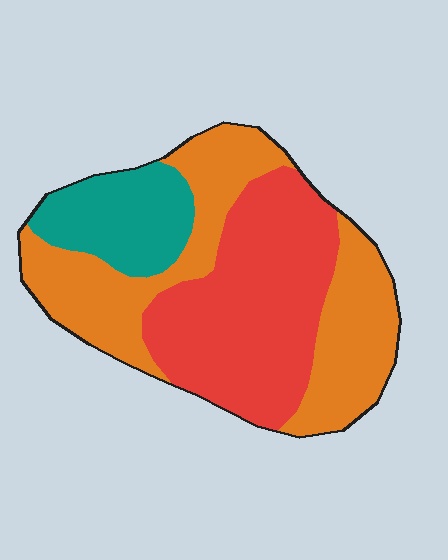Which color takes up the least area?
Teal, at roughly 15%.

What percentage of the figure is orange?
Orange takes up about two fifths (2/5) of the figure.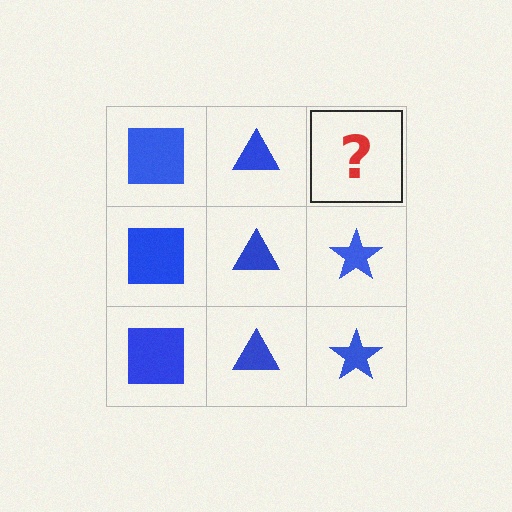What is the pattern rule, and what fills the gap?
The rule is that each column has a consistent shape. The gap should be filled with a blue star.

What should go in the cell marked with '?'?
The missing cell should contain a blue star.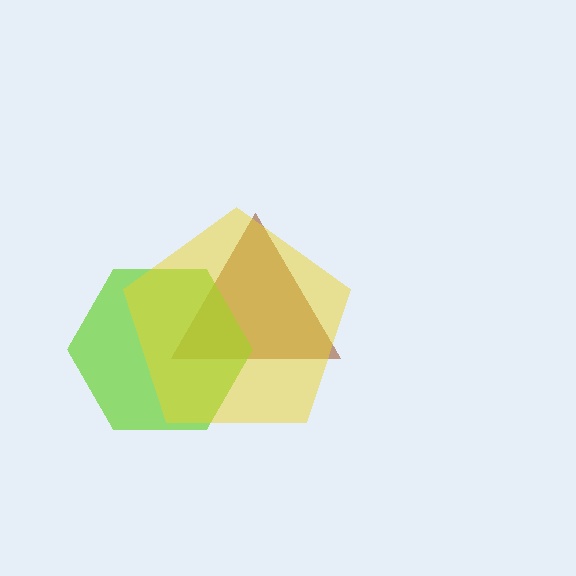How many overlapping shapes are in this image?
There are 3 overlapping shapes in the image.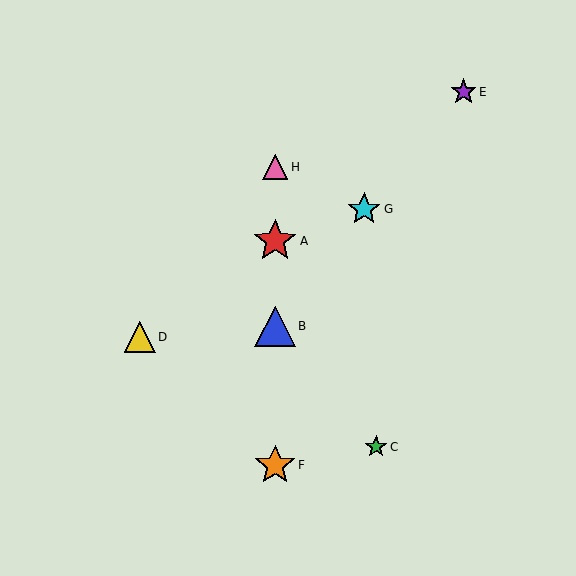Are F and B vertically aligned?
Yes, both are at x≈275.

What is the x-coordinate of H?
Object H is at x≈275.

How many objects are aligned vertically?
4 objects (A, B, F, H) are aligned vertically.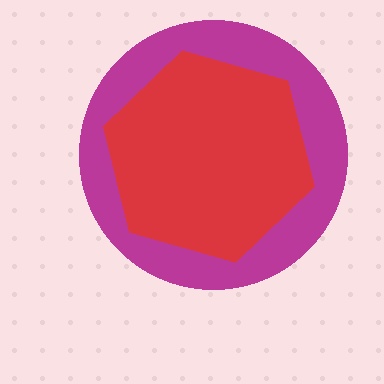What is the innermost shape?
The red hexagon.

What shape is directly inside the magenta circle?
The red hexagon.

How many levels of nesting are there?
2.